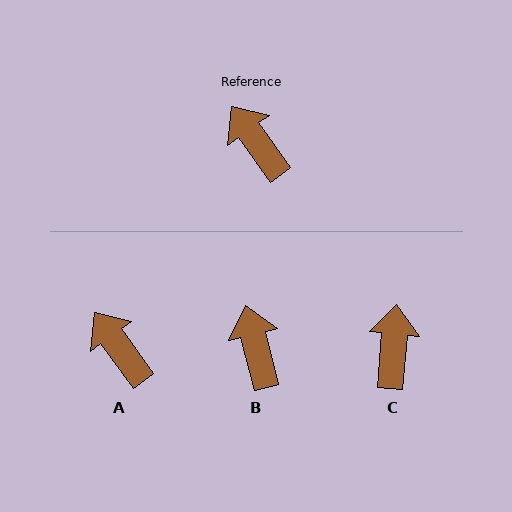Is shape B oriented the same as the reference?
No, it is off by about 21 degrees.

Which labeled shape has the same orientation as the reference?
A.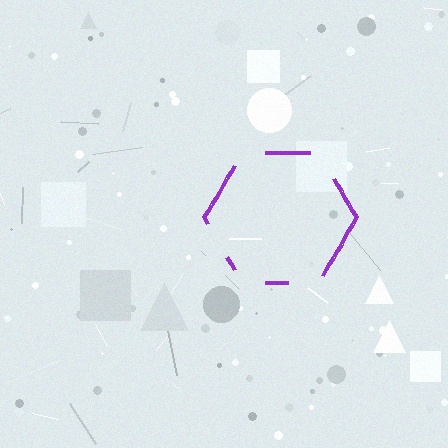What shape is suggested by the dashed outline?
The dashed outline suggests a hexagon.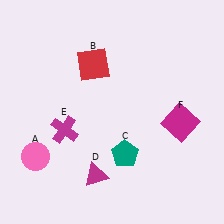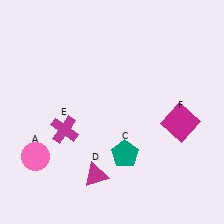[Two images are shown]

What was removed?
The red square (B) was removed in Image 2.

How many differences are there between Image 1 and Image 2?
There is 1 difference between the two images.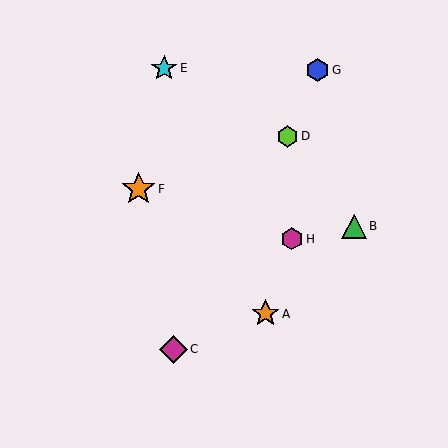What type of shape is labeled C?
Shape C is a magenta diamond.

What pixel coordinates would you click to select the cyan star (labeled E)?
Click at (164, 68) to select the cyan star E.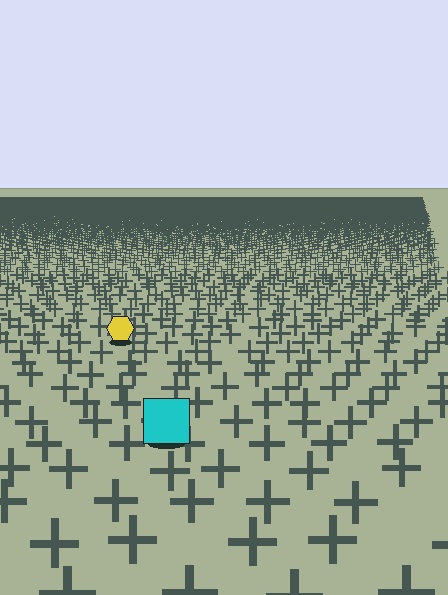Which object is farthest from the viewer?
The yellow hexagon is farthest from the viewer. It appears smaller and the ground texture around it is denser.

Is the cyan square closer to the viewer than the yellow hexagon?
Yes. The cyan square is closer — you can tell from the texture gradient: the ground texture is coarser near it.